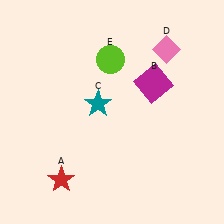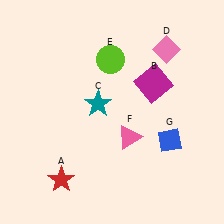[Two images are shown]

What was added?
A pink triangle (F), a blue diamond (G) were added in Image 2.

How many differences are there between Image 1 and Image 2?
There are 2 differences between the two images.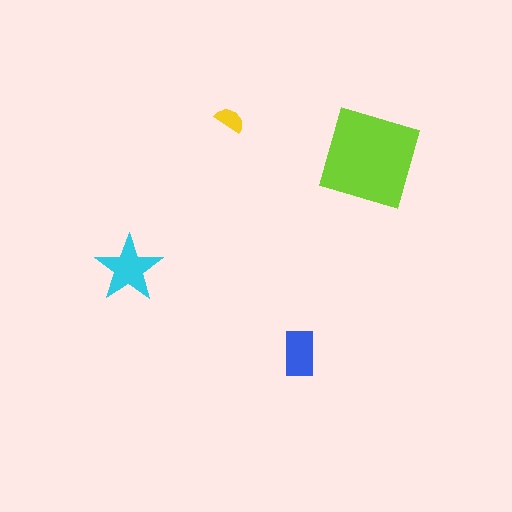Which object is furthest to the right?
The lime diamond is rightmost.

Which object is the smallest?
The yellow semicircle.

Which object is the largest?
The lime diamond.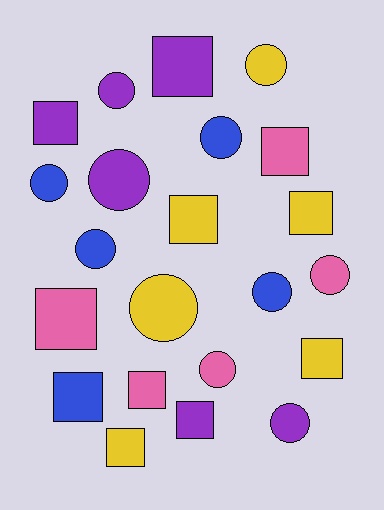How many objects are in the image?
There are 22 objects.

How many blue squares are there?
There is 1 blue square.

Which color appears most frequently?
Yellow, with 6 objects.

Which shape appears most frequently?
Square, with 11 objects.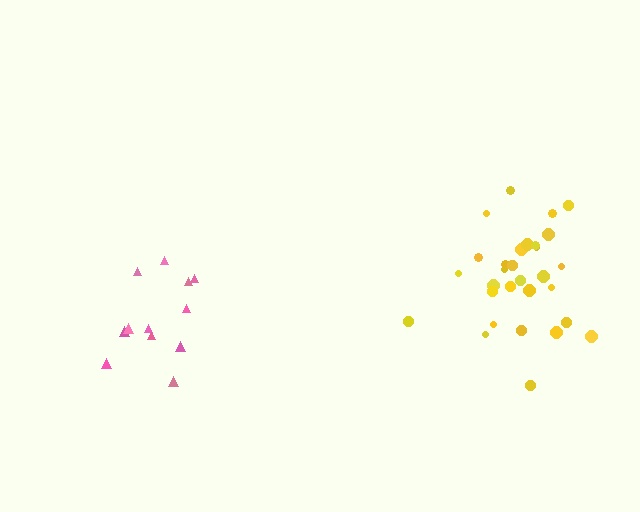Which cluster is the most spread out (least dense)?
Pink.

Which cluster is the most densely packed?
Yellow.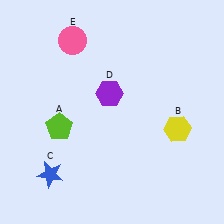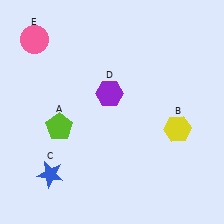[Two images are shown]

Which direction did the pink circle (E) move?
The pink circle (E) moved left.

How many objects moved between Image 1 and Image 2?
1 object moved between the two images.